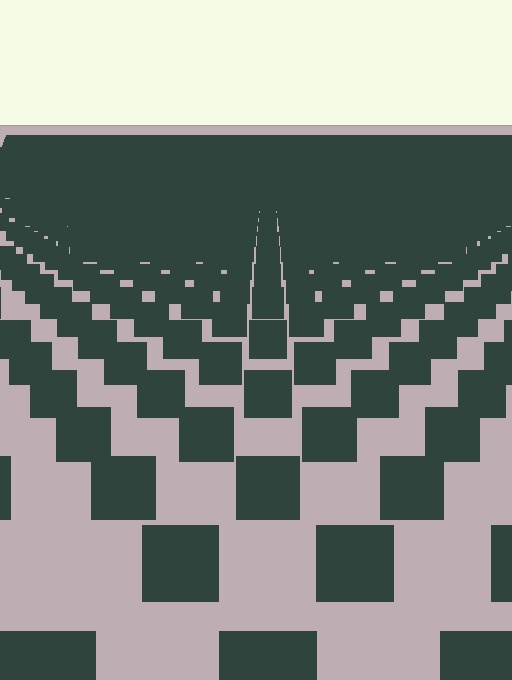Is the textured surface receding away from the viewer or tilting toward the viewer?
The surface is receding away from the viewer. Texture elements get smaller and denser toward the top.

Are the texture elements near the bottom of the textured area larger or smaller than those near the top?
Larger. Near the bottom, elements are closer to the viewer and appear at a bigger on-screen size.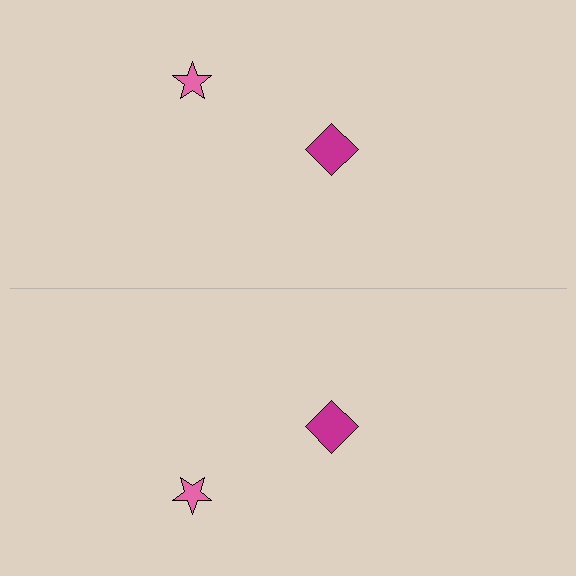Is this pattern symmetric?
Yes, this pattern has bilateral (reflection) symmetry.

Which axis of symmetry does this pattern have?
The pattern has a horizontal axis of symmetry running through the center of the image.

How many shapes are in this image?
There are 4 shapes in this image.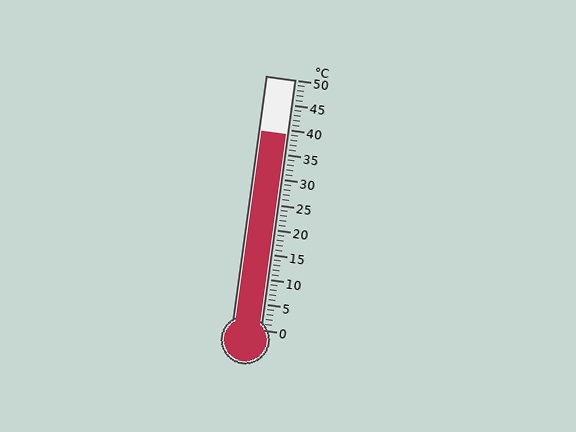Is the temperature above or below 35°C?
The temperature is above 35°C.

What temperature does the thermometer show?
The thermometer shows approximately 39°C.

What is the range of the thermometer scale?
The thermometer scale ranges from 0°C to 50°C.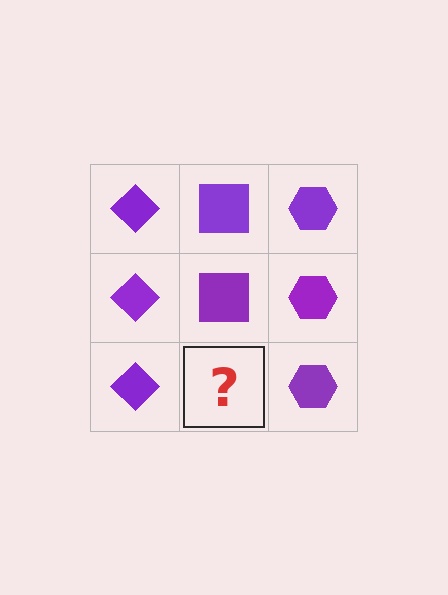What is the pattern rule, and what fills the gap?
The rule is that each column has a consistent shape. The gap should be filled with a purple square.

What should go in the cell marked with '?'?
The missing cell should contain a purple square.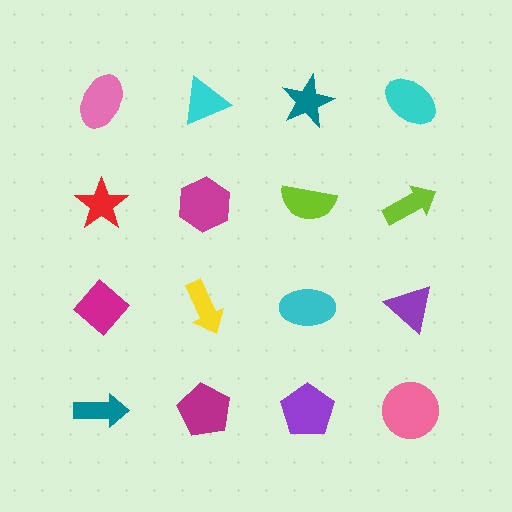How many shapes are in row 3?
4 shapes.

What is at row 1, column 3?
A teal star.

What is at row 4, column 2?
A magenta pentagon.